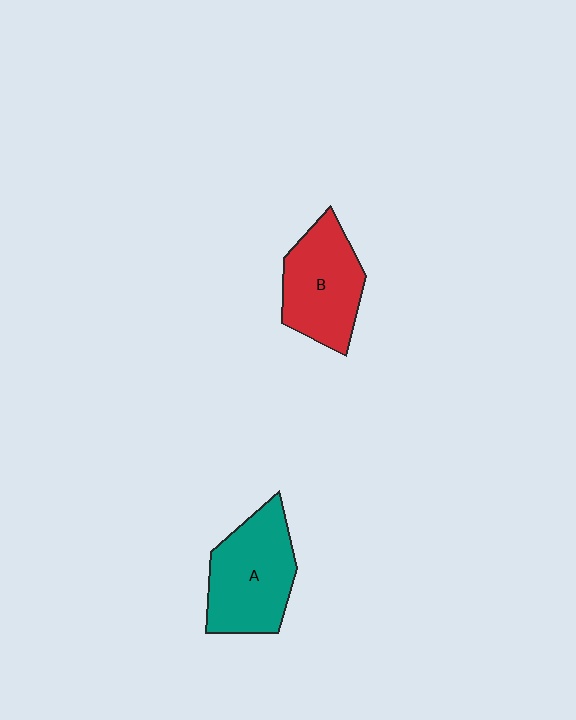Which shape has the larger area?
Shape A (teal).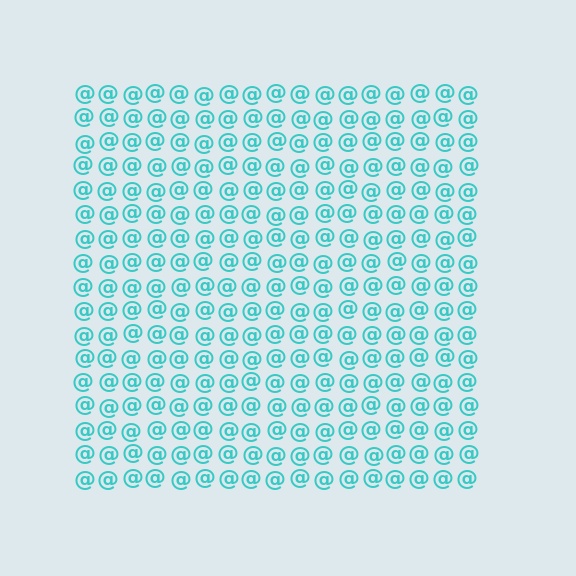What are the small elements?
The small elements are at signs.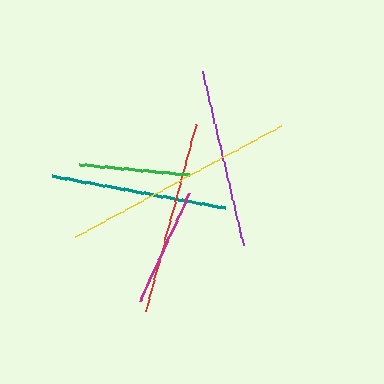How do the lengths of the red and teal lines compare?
The red and teal lines are approximately the same length.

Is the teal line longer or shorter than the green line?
The teal line is longer than the green line.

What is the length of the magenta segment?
The magenta segment is approximately 118 pixels long.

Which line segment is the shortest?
The green line is the shortest at approximately 110 pixels.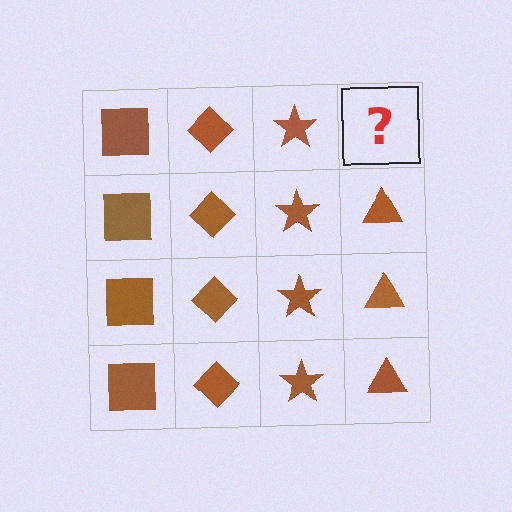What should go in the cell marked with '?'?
The missing cell should contain a brown triangle.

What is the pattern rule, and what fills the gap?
The rule is that each column has a consistent shape. The gap should be filled with a brown triangle.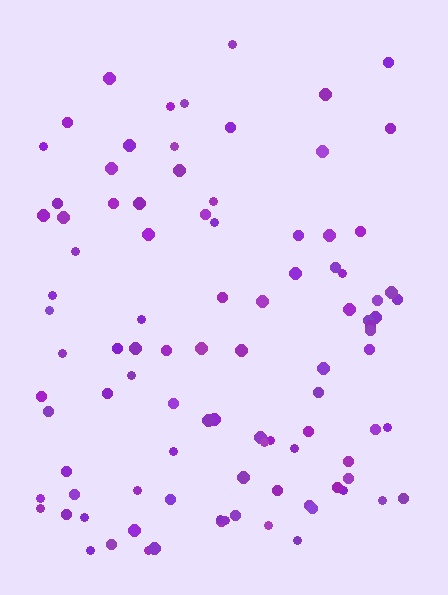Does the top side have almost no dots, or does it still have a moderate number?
Still a moderate number, just noticeably fewer than the bottom.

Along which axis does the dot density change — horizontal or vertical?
Vertical.